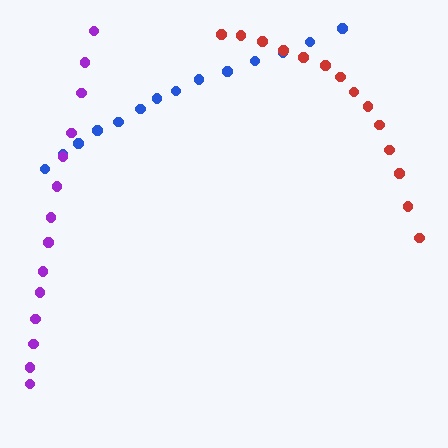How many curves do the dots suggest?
There are 3 distinct paths.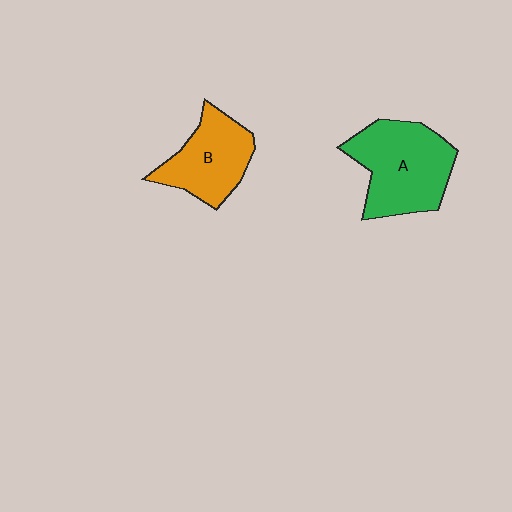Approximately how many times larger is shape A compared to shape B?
Approximately 1.3 times.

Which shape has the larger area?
Shape A (green).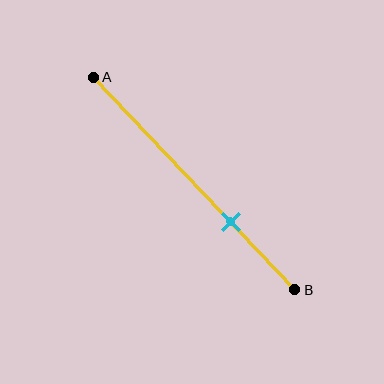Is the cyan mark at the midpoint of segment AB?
No, the mark is at about 70% from A, not at the 50% midpoint.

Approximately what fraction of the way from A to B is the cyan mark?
The cyan mark is approximately 70% of the way from A to B.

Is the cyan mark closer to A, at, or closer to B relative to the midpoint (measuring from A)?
The cyan mark is closer to point B than the midpoint of segment AB.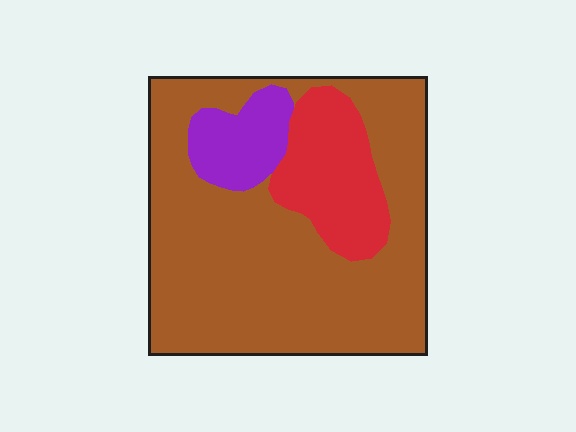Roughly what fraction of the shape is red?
Red takes up about one sixth (1/6) of the shape.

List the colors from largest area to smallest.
From largest to smallest: brown, red, purple.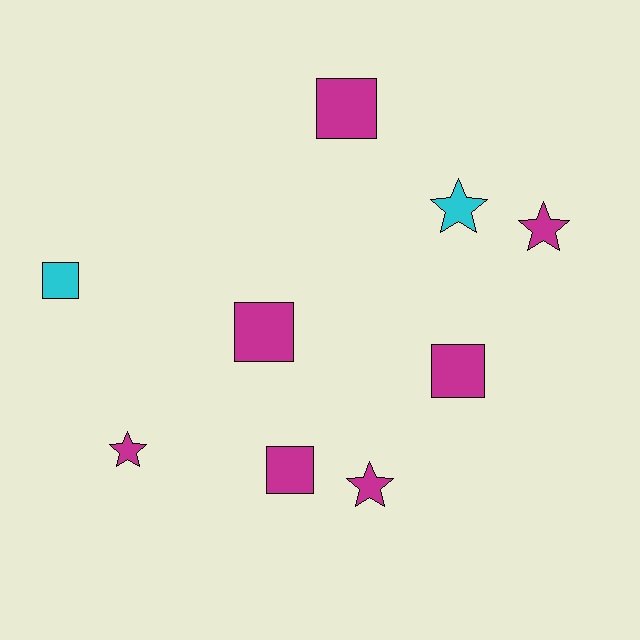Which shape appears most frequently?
Square, with 5 objects.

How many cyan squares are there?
There is 1 cyan square.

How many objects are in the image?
There are 9 objects.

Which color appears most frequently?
Magenta, with 7 objects.